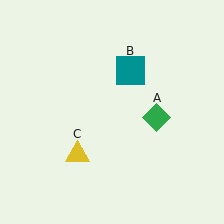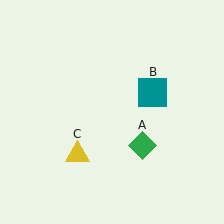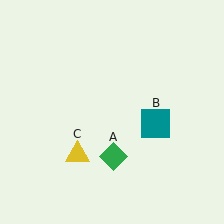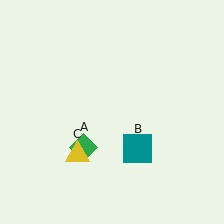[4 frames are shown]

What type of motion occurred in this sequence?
The green diamond (object A), teal square (object B) rotated clockwise around the center of the scene.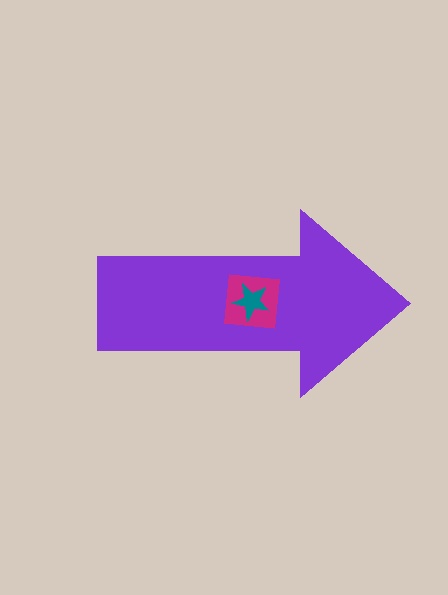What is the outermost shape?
The purple arrow.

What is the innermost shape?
The teal star.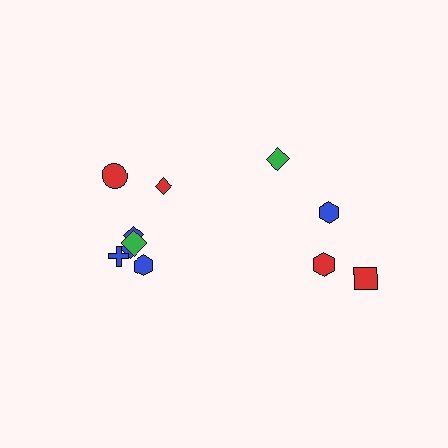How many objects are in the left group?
There are 7 objects.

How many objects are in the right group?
There are 4 objects.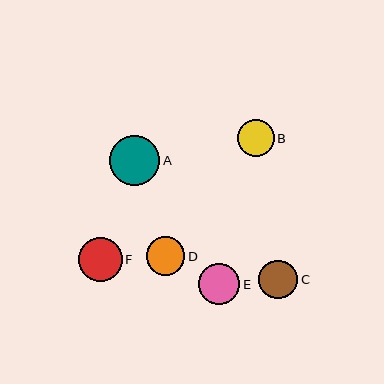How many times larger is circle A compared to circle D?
Circle A is approximately 1.3 times the size of circle D.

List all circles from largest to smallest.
From largest to smallest: A, F, E, C, D, B.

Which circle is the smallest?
Circle B is the smallest with a size of approximately 37 pixels.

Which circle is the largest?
Circle A is the largest with a size of approximately 50 pixels.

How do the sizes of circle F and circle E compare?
Circle F and circle E are approximately the same size.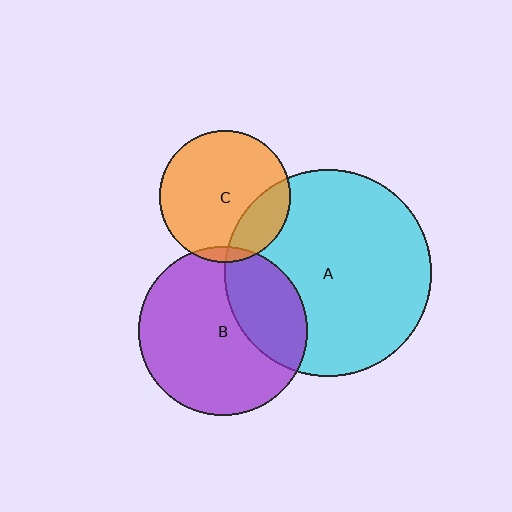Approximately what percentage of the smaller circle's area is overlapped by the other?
Approximately 30%.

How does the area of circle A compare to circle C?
Approximately 2.5 times.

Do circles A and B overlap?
Yes.